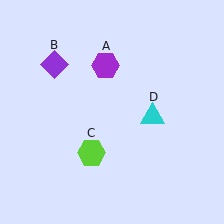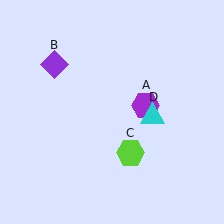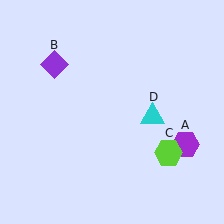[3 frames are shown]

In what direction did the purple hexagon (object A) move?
The purple hexagon (object A) moved down and to the right.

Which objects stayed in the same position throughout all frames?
Purple diamond (object B) and cyan triangle (object D) remained stationary.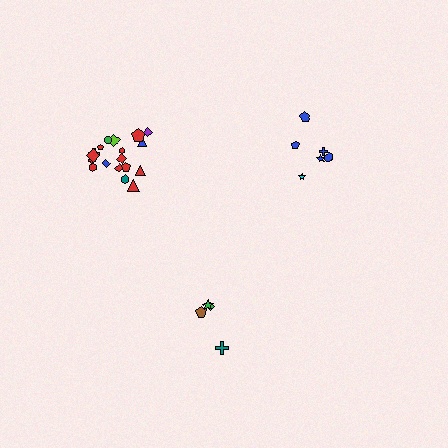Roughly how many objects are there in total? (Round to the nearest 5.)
Roughly 30 objects in total.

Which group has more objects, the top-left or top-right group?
The top-left group.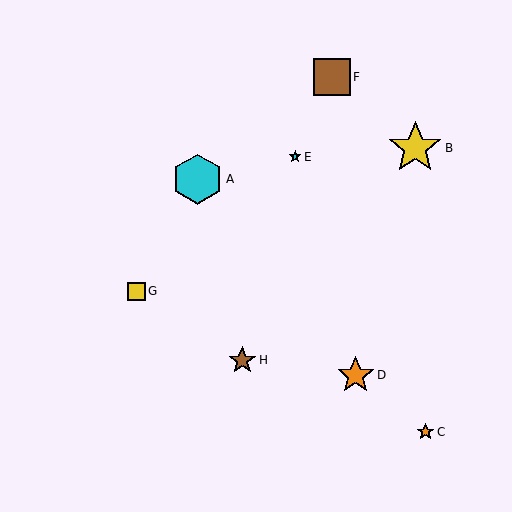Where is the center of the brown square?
The center of the brown square is at (332, 77).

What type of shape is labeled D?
Shape D is an orange star.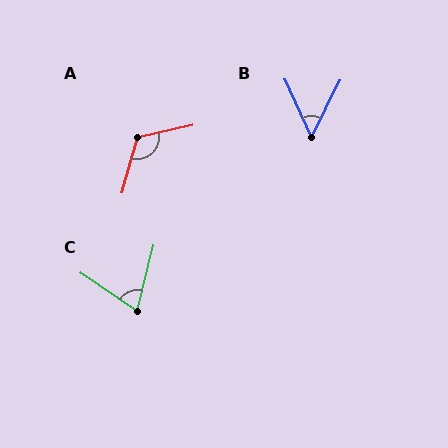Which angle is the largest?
A, at approximately 118 degrees.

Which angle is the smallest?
B, at approximately 51 degrees.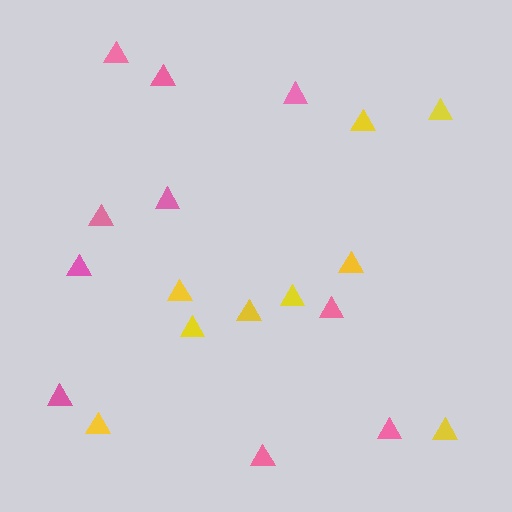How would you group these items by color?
There are 2 groups: one group of yellow triangles (9) and one group of pink triangles (10).